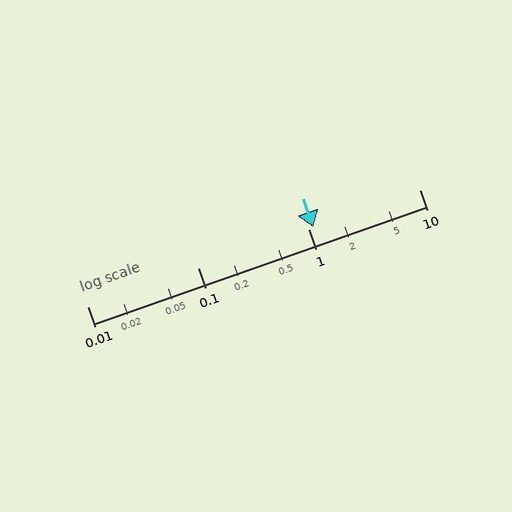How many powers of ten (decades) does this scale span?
The scale spans 3 decades, from 0.01 to 10.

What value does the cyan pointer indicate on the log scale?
The pointer indicates approximately 1.1.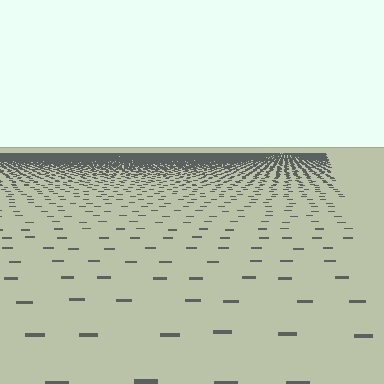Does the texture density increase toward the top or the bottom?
Density increases toward the top.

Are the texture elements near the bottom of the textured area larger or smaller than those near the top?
Larger. Near the bottom, elements are closer to the viewer and appear at a bigger on-screen size.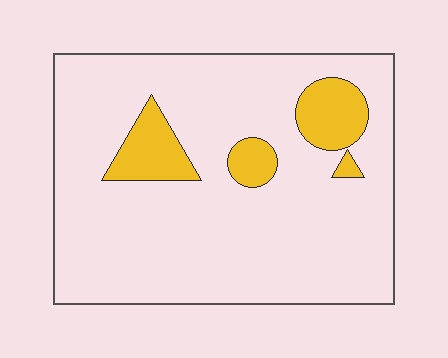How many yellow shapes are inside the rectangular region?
4.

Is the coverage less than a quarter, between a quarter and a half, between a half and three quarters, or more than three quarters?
Less than a quarter.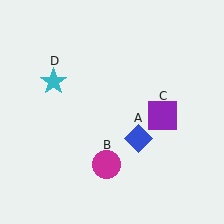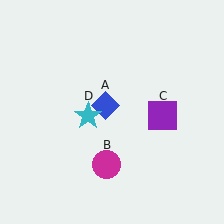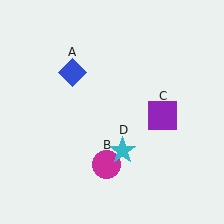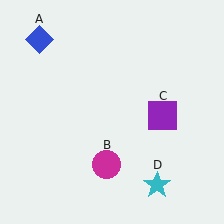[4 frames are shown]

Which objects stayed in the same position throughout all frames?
Magenta circle (object B) and purple square (object C) remained stationary.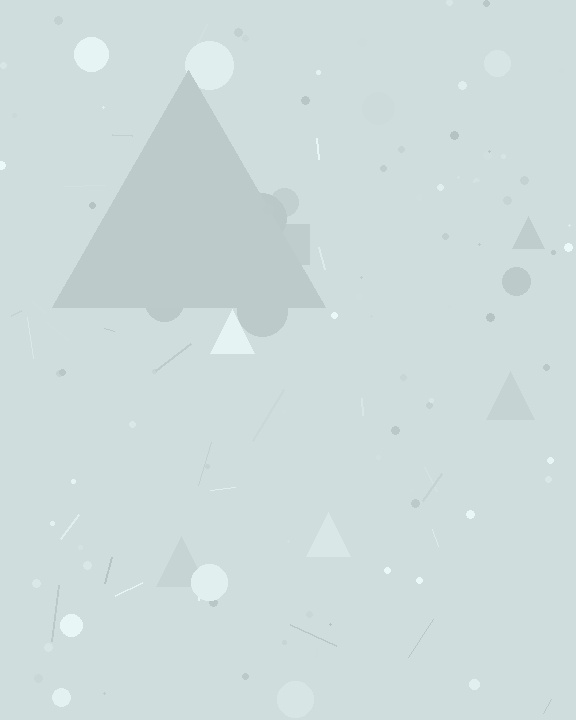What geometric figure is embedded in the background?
A triangle is embedded in the background.